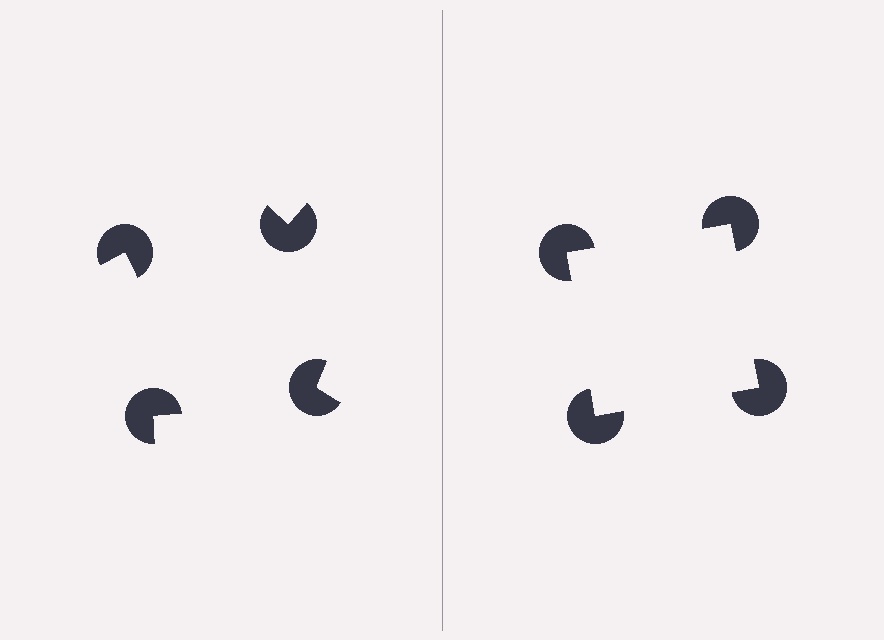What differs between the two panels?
The pac-man discs are positioned identically on both sides; only the wedge orientations differ. On the right they align to a square; on the left they are misaligned.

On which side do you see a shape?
An illusory square appears on the right side. On the left side the wedge cuts are rotated, so no coherent shape forms.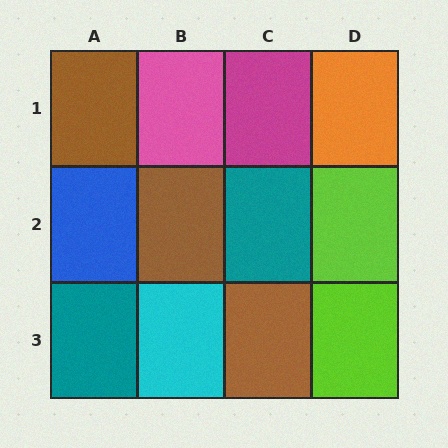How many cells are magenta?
1 cell is magenta.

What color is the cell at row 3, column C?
Brown.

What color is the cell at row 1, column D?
Orange.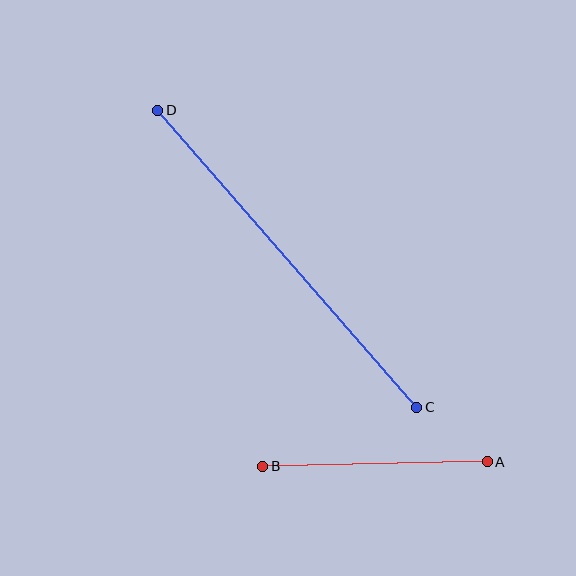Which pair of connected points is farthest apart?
Points C and D are farthest apart.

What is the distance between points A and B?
The distance is approximately 225 pixels.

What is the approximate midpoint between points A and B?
The midpoint is at approximately (375, 464) pixels.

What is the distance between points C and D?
The distance is approximately 394 pixels.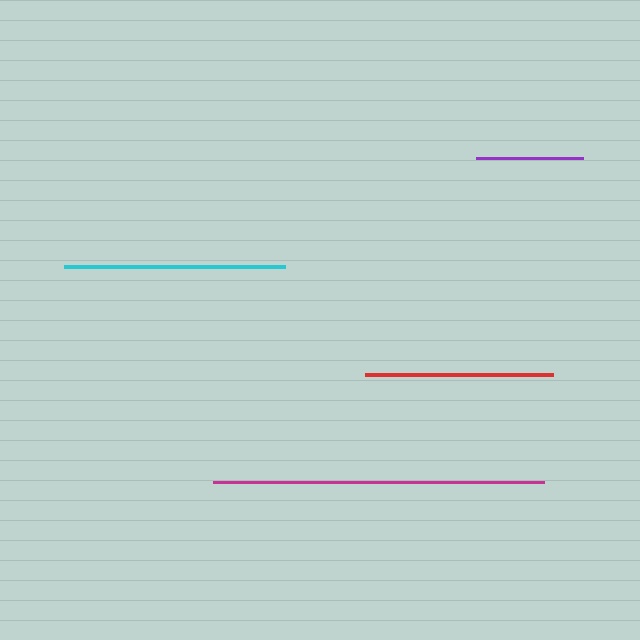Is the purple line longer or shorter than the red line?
The red line is longer than the purple line.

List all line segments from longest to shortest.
From longest to shortest: magenta, cyan, red, purple.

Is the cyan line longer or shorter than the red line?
The cyan line is longer than the red line.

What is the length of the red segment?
The red segment is approximately 188 pixels long.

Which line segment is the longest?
The magenta line is the longest at approximately 330 pixels.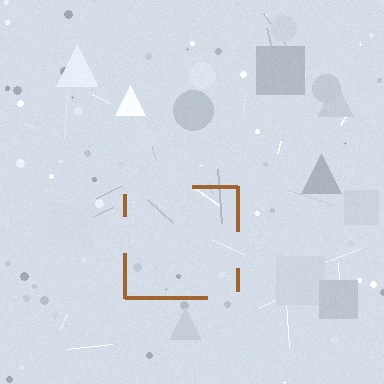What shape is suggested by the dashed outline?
The dashed outline suggests a square.